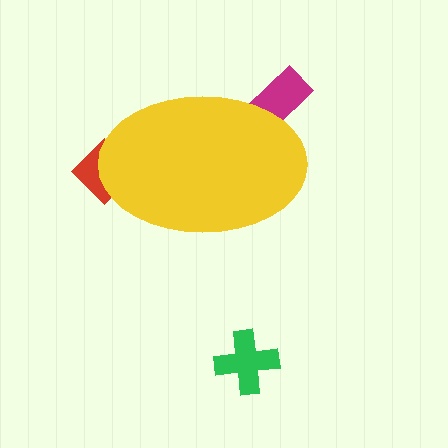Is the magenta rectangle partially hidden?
Yes, the magenta rectangle is partially hidden behind the yellow ellipse.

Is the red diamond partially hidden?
Yes, the red diamond is partially hidden behind the yellow ellipse.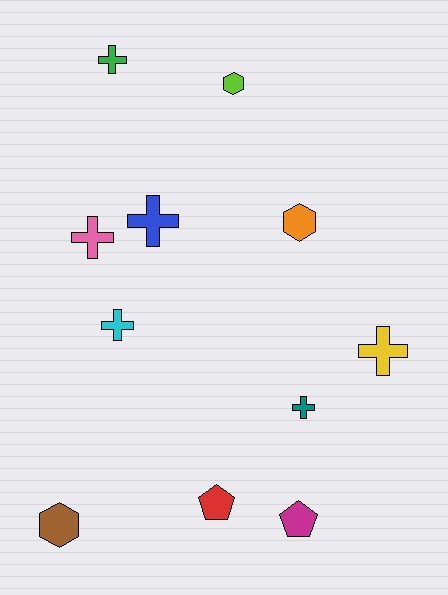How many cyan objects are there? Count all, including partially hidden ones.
There is 1 cyan object.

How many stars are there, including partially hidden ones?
There are no stars.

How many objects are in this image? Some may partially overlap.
There are 11 objects.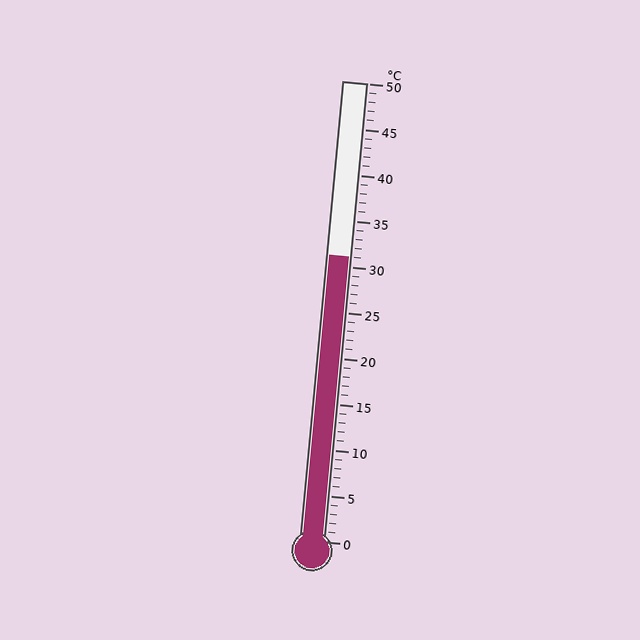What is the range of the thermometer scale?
The thermometer scale ranges from 0°C to 50°C.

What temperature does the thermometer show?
The thermometer shows approximately 31°C.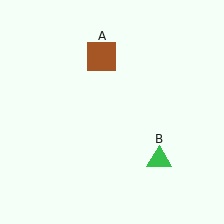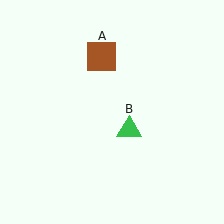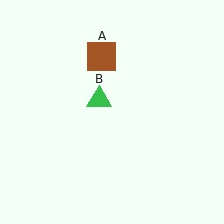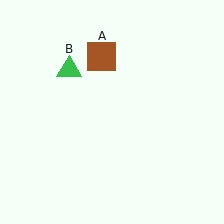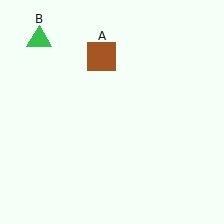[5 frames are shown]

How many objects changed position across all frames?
1 object changed position: green triangle (object B).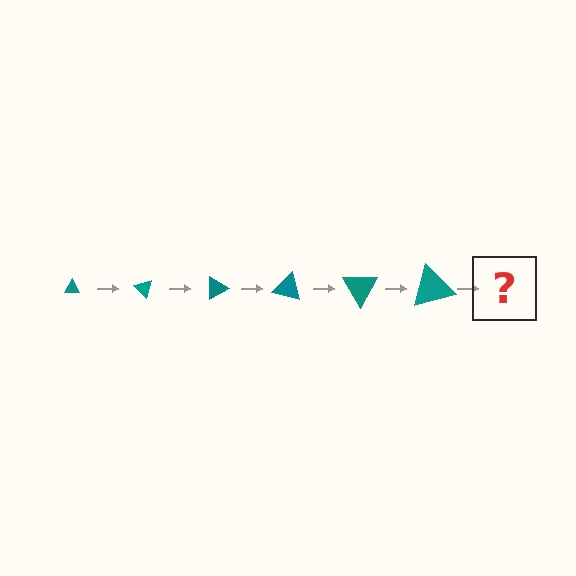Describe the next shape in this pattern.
It should be a triangle, larger than the previous one and rotated 270 degrees from the start.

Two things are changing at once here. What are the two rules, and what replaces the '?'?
The two rules are that the triangle grows larger each step and it rotates 45 degrees each step. The '?' should be a triangle, larger than the previous one and rotated 270 degrees from the start.